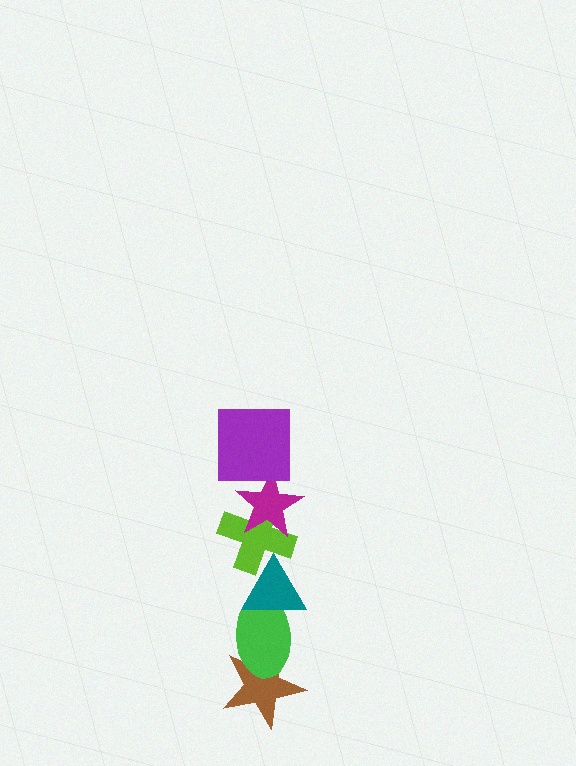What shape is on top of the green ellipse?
The teal triangle is on top of the green ellipse.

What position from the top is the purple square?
The purple square is 1st from the top.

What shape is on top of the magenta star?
The purple square is on top of the magenta star.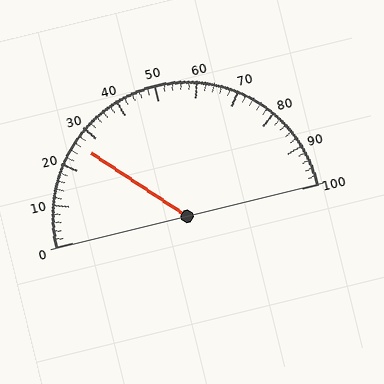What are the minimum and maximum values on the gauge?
The gauge ranges from 0 to 100.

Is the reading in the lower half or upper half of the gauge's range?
The reading is in the lower half of the range (0 to 100).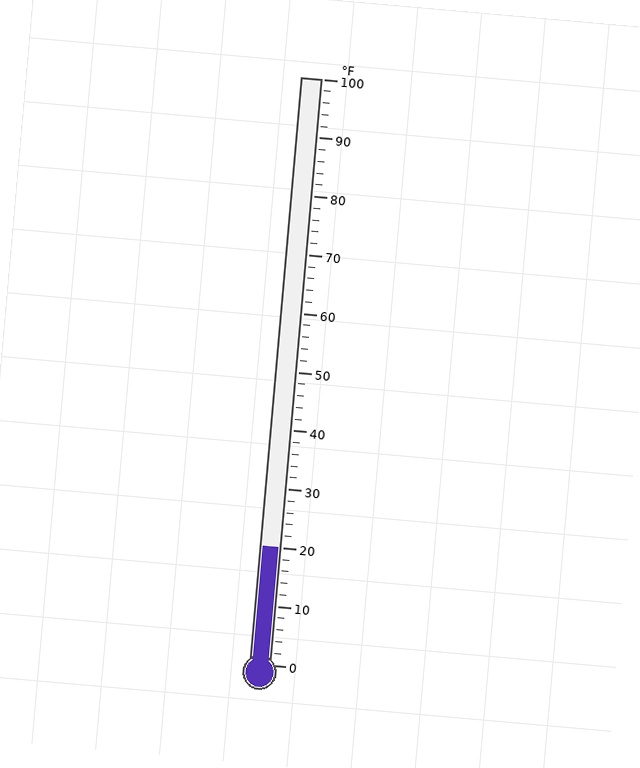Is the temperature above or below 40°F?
The temperature is below 40°F.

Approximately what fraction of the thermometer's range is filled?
The thermometer is filled to approximately 20% of its range.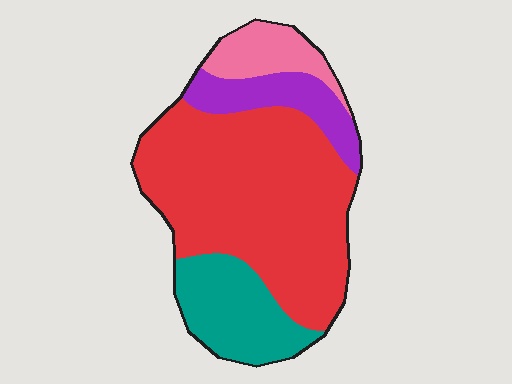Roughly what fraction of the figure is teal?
Teal takes up less than a quarter of the figure.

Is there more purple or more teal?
Teal.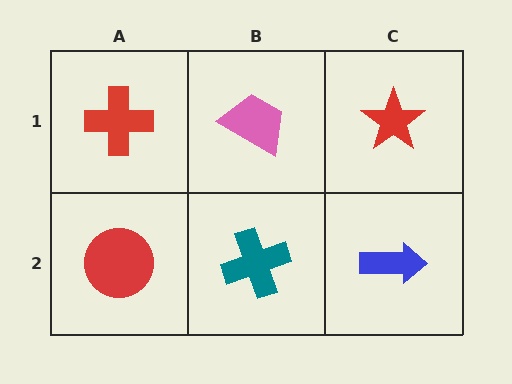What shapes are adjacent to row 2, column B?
A pink trapezoid (row 1, column B), a red circle (row 2, column A), a blue arrow (row 2, column C).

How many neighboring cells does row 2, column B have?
3.